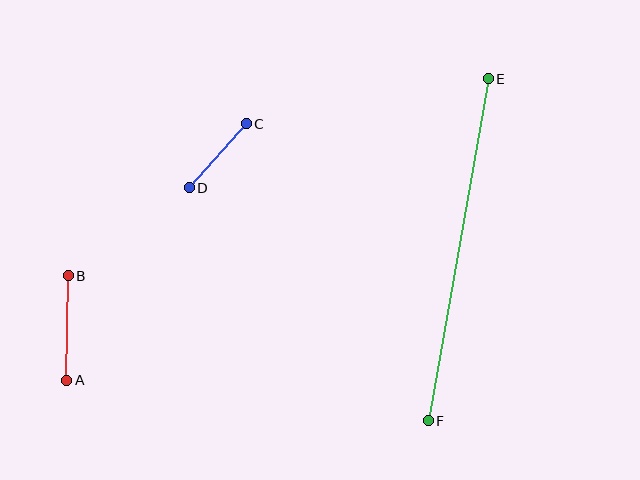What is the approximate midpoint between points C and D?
The midpoint is at approximately (218, 156) pixels.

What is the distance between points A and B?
The distance is approximately 105 pixels.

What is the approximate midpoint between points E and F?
The midpoint is at approximately (458, 250) pixels.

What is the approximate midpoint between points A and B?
The midpoint is at approximately (67, 328) pixels.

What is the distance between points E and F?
The distance is approximately 347 pixels.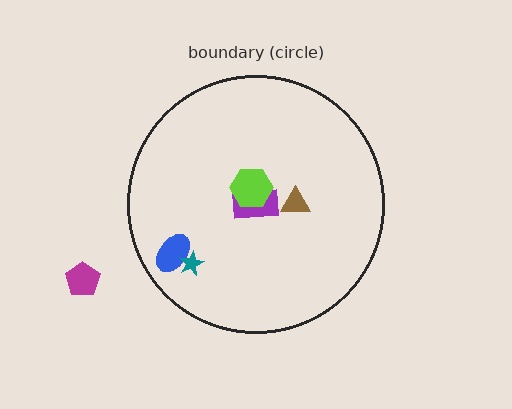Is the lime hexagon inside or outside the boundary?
Inside.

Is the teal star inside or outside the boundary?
Inside.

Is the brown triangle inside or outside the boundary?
Inside.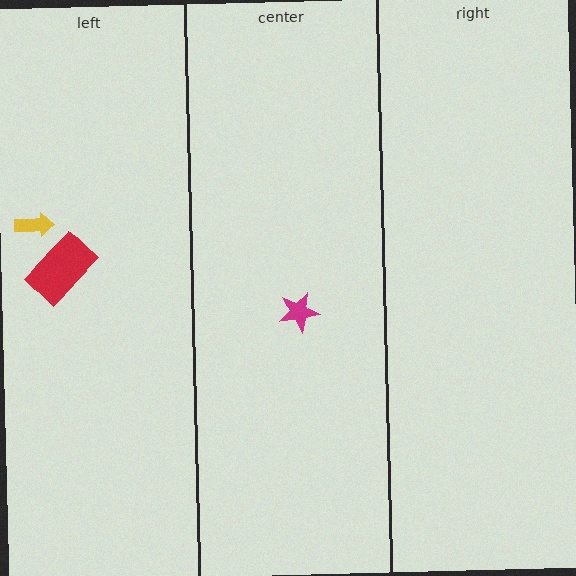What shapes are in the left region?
The red rectangle, the yellow arrow.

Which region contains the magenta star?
The center region.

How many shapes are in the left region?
2.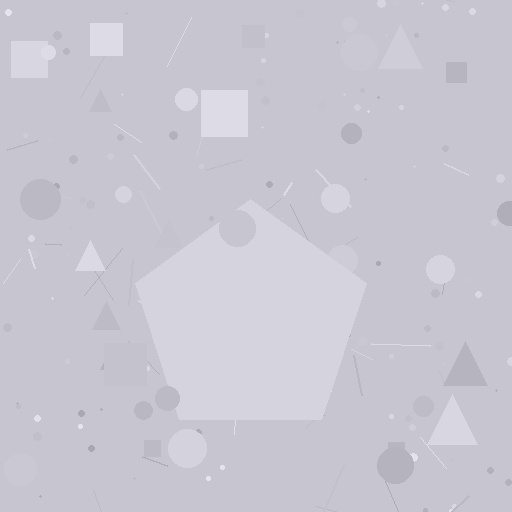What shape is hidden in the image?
A pentagon is hidden in the image.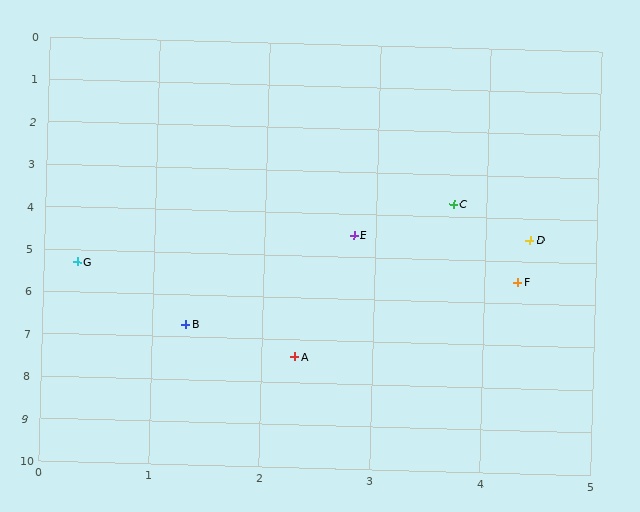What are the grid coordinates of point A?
Point A is at approximately (2.3, 7.4).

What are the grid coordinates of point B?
Point B is at approximately (1.3, 6.7).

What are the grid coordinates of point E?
Point E is at approximately (2.8, 4.5).